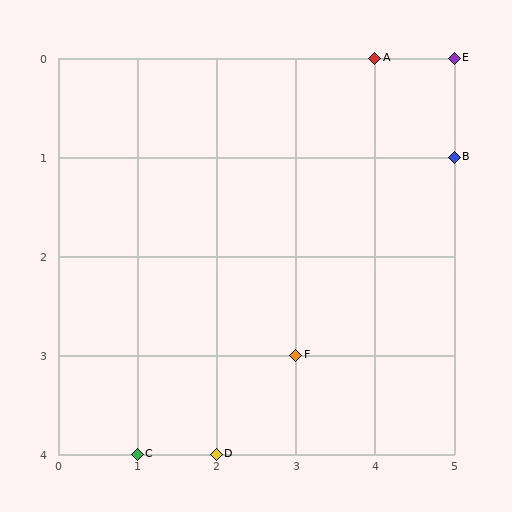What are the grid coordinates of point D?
Point D is at grid coordinates (2, 4).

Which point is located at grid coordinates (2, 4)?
Point D is at (2, 4).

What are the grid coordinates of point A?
Point A is at grid coordinates (4, 0).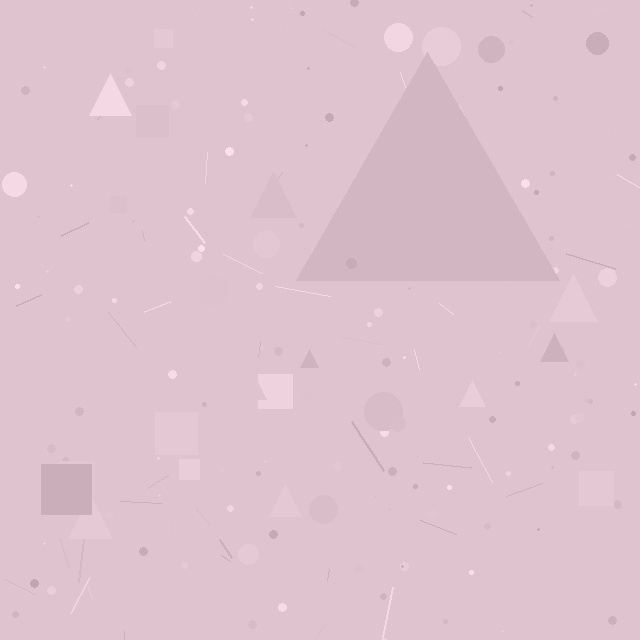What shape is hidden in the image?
A triangle is hidden in the image.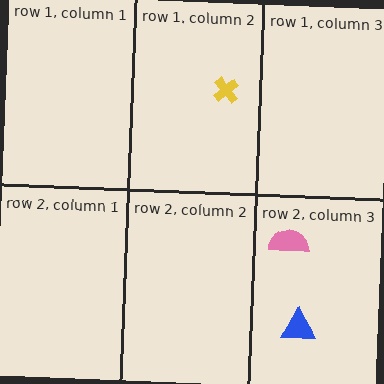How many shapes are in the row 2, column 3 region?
2.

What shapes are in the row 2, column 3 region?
The pink semicircle, the blue triangle.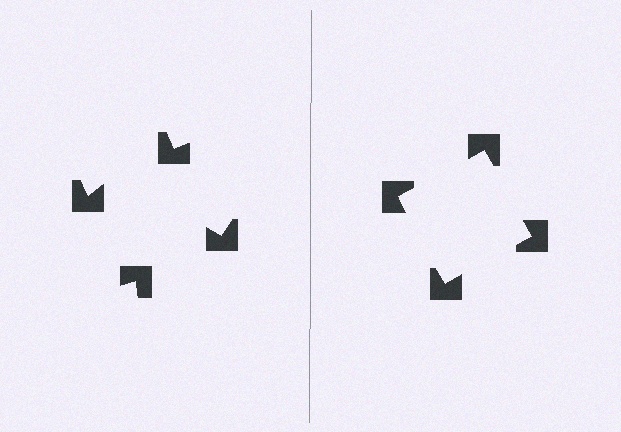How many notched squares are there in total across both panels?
8 — 4 on each side.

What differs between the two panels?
The notched squares are positioned identically on both sides; only the wedge orientations differ. On the right they align to a square; on the left they are misaligned.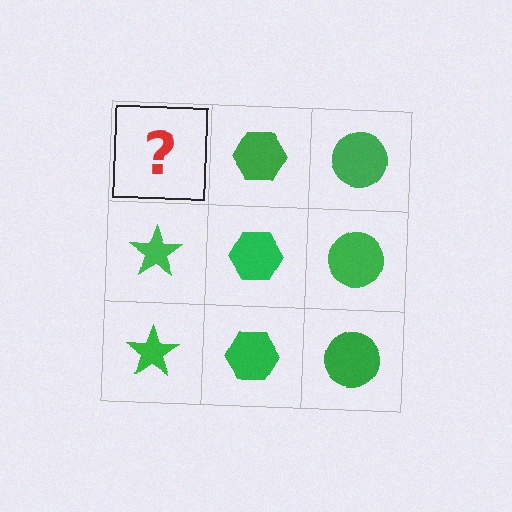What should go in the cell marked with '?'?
The missing cell should contain a green star.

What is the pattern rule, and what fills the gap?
The rule is that each column has a consistent shape. The gap should be filled with a green star.